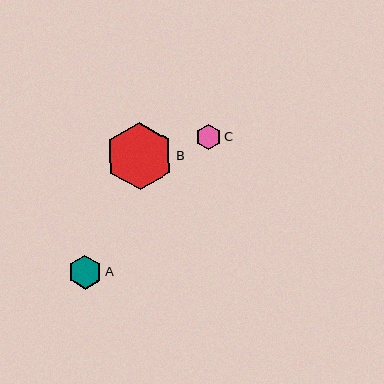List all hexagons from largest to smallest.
From largest to smallest: B, A, C.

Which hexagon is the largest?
Hexagon B is the largest with a size of approximately 67 pixels.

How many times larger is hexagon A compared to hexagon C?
Hexagon A is approximately 1.3 times the size of hexagon C.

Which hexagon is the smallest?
Hexagon C is the smallest with a size of approximately 25 pixels.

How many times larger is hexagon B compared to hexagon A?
Hexagon B is approximately 2.0 times the size of hexagon A.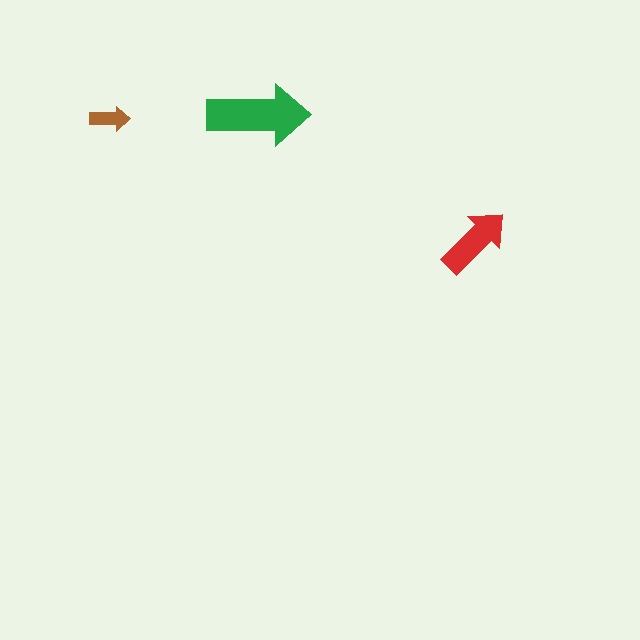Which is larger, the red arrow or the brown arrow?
The red one.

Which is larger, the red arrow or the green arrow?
The green one.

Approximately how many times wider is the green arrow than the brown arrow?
About 2.5 times wider.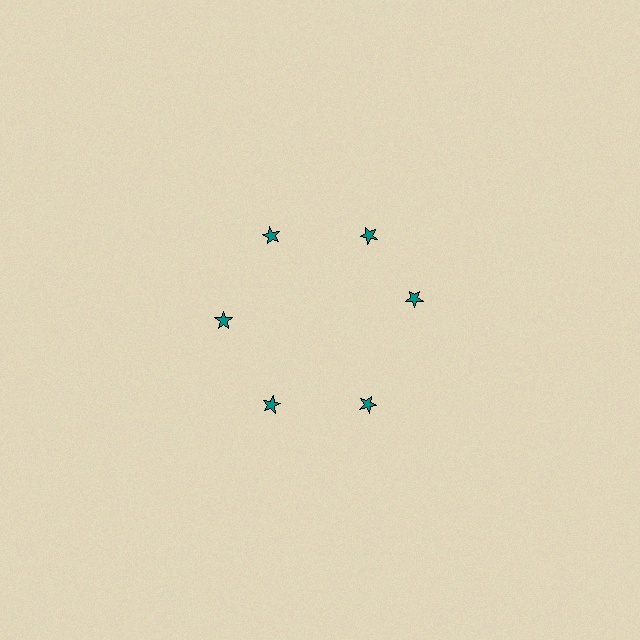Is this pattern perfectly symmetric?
No. The 6 teal stars are arranged in a ring, but one element near the 3 o'clock position is rotated out of alignment along the ring, breaking the 6-fold rotational symmetry.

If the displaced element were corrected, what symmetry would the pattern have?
It would have 6-fold rotational symmetry — the pattern would map onto itself every 60 degrees.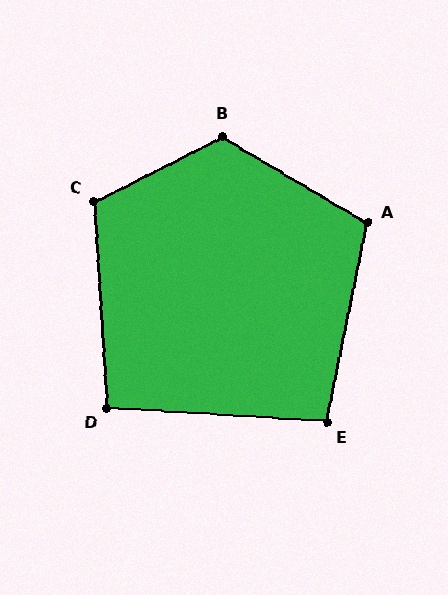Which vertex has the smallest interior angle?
D, at approximately 97 degrees.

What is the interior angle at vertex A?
Approximately 110 degrees (obtuse).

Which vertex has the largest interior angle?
B, at approximately 122 degrees.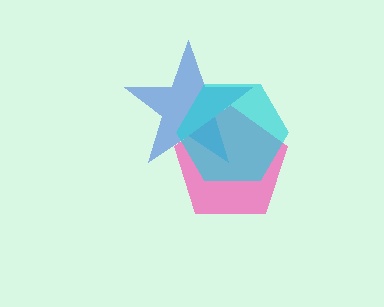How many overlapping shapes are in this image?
There are 3 overlapping shapes in the image.